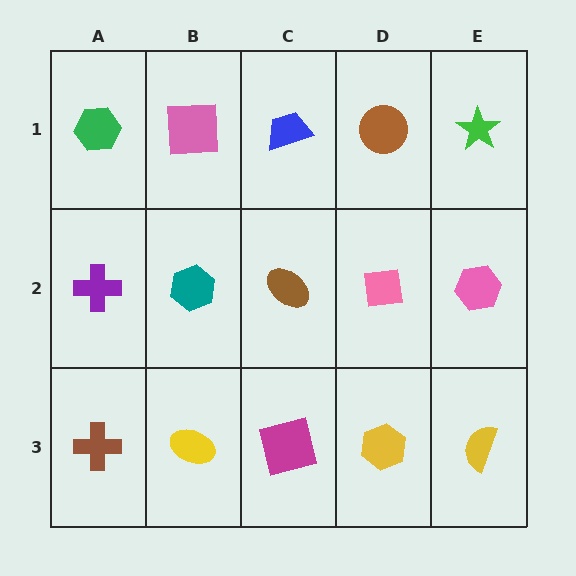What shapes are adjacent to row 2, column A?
A green hexagon (row 1, column A), a brown cross (row 3, column A), a teal hexagon (row 2, column B).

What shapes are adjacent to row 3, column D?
A pink square (row 2, column D), a magenta square (row 3, column C), a yellow semicircle (row 3, column E).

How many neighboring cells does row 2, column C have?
4.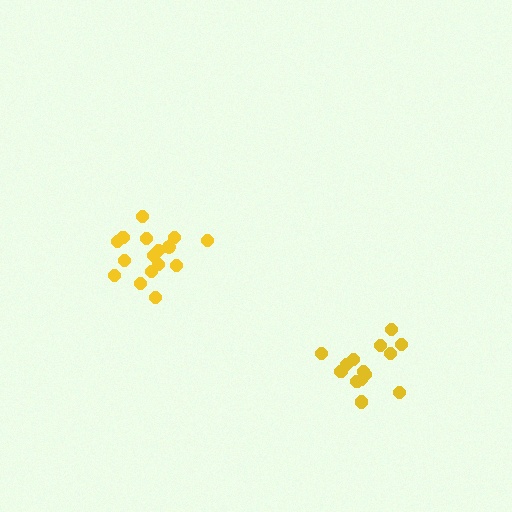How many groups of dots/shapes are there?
There are 2 groups.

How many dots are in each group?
Group 1: 16 dots, Group 2: 14 dots (30 total).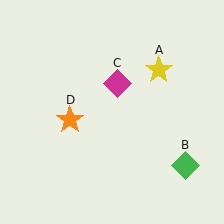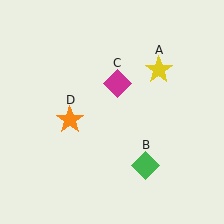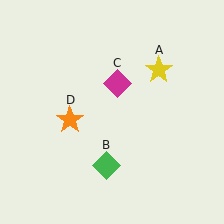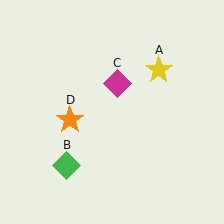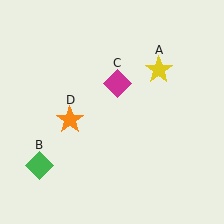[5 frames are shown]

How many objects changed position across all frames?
1 object changed position: green diamond (object B).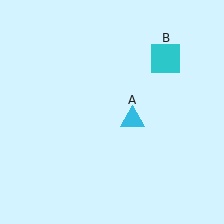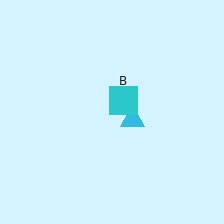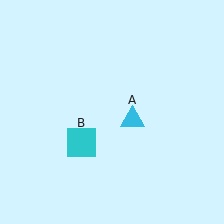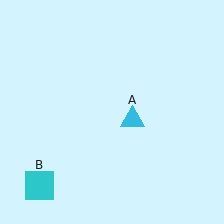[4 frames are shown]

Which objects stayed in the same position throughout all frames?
Cyan triangle (object A) remained stationary.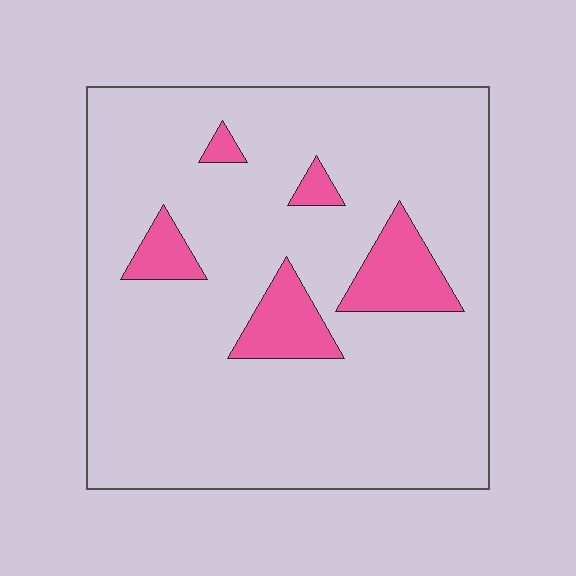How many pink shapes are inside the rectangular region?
5.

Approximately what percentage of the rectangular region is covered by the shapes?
Approximately 10%.